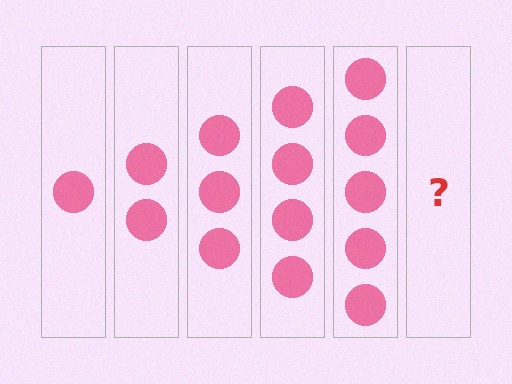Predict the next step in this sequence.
The next step is 6 circles.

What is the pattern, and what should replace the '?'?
The pattern is that each step adds one more circle. The '?' should be 6 circles.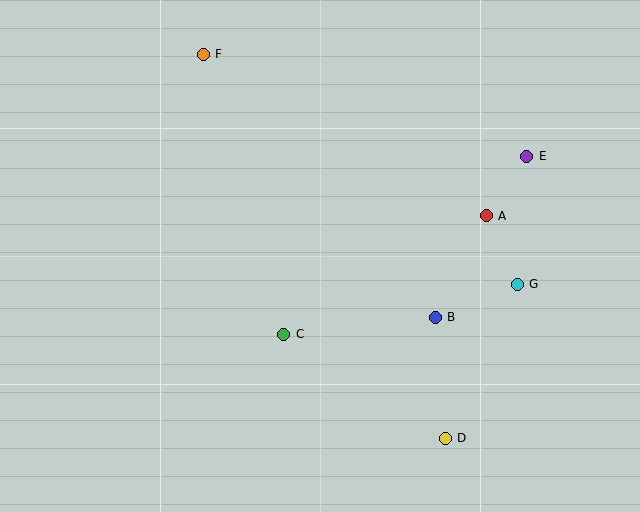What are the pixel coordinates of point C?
Point C is at (284, 334).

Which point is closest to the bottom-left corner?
Point C is closest to the bottom-left corner.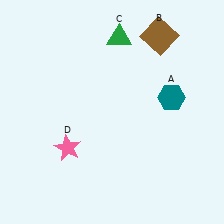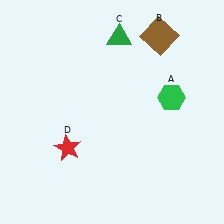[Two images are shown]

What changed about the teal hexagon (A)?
In Image 1, A is teal. In Image 2, it changed to green.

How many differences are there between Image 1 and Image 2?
There are 2 differences between the two images.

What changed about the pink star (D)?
In Image 1, D is pink. In Image 2, it changed to red.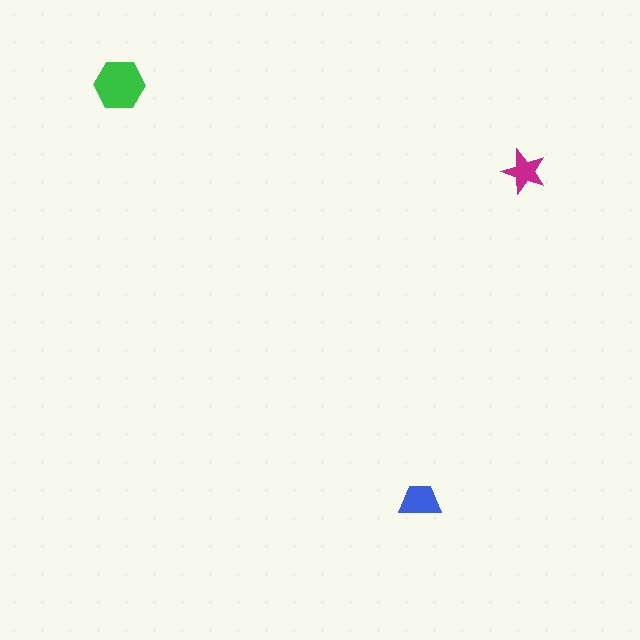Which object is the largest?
The green hexagon.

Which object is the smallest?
The magenta star.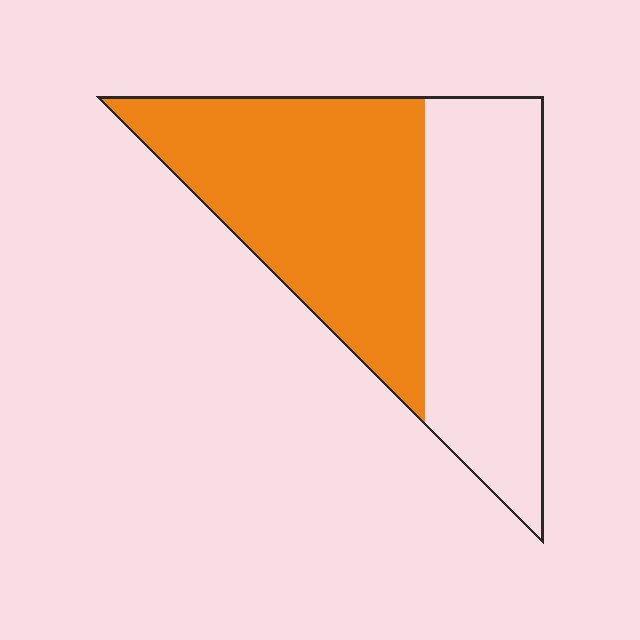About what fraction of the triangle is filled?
About one half (1/2).